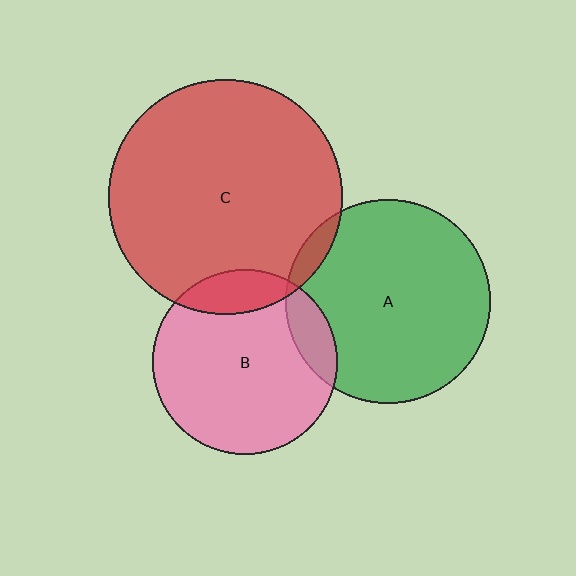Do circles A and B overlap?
Yes.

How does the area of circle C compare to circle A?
Approximately 1.3 times.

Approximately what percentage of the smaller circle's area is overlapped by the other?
Approximately 10%.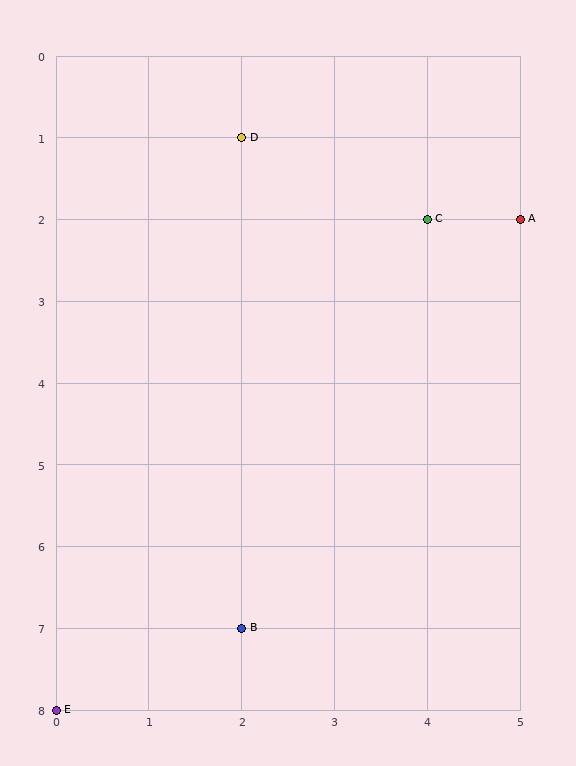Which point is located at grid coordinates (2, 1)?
Point D is at (2, 1).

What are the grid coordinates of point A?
Point A is at grid coordinates (5, 2).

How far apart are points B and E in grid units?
Points B and E are 2 columns and 1 row apart (about 2.2 grid units diagonally).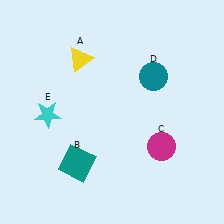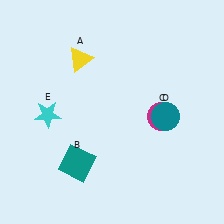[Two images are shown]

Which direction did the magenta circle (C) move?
The magenta circle (C) moved up.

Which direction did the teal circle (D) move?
The teal circle (D) moved down.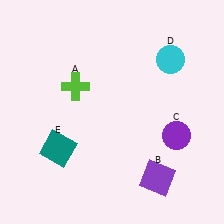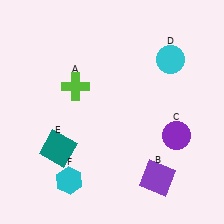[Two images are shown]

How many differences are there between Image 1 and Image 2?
There is 1 difference between the two images.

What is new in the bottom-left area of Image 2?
A cyan hexagon (F) was added in the bottom-left area of Image 2.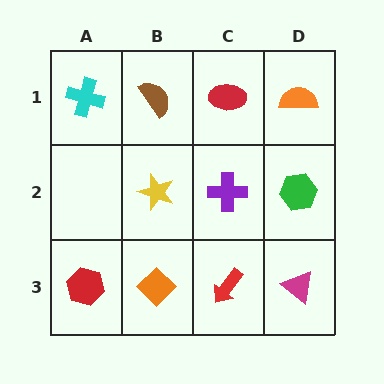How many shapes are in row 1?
4 shapes.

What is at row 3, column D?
A magenta triangle.